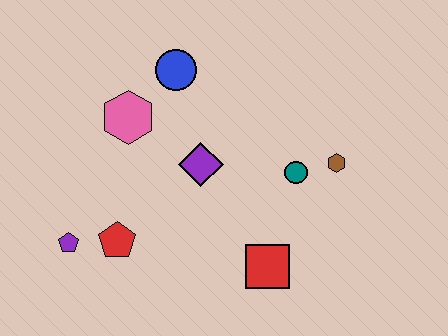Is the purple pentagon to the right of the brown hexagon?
No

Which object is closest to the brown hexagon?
The teal circle is closest to the brown hexagon.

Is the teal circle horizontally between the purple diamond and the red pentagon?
No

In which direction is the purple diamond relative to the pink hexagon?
The purple diamond is to the right of the pink hexagon.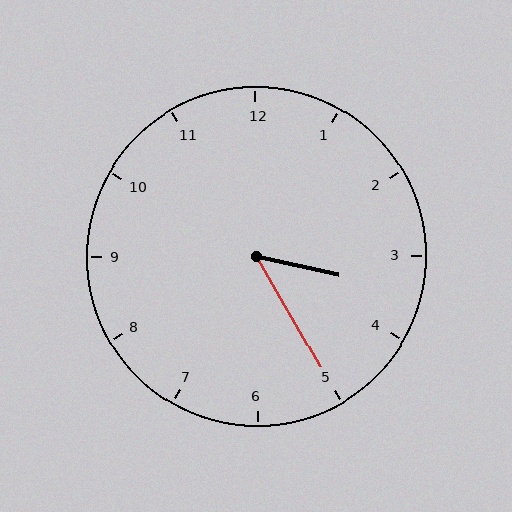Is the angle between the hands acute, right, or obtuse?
It is acute.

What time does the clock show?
3:25.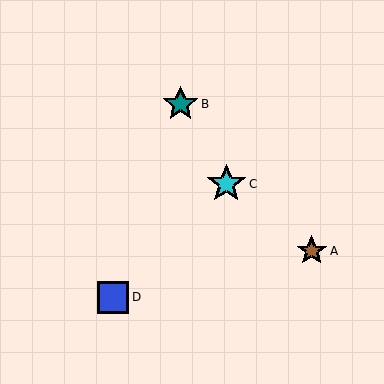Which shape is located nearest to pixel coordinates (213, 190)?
The cyan star (labeled C) at (226, 184) is nearest to that location.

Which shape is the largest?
The cyan star (labeled C) is the largest.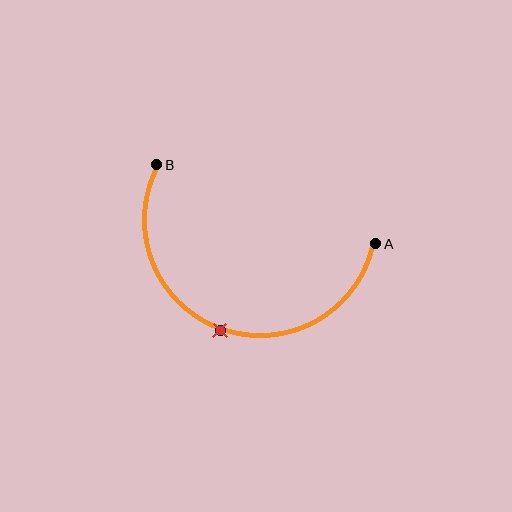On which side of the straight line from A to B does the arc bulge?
The arc bulges below the straight line connecting A and B.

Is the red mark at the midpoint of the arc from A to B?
Yes. The red mark lies on the arc at equal arc-length from both A and B — it is the arc midpoint.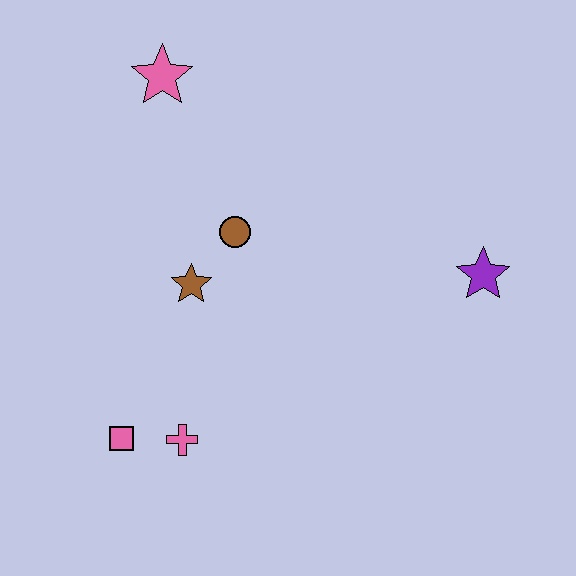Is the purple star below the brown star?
No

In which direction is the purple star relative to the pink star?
The purple star is to the right of the pink star.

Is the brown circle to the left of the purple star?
Yes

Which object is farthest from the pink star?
The purple star is farthest from the pink star.